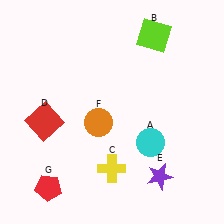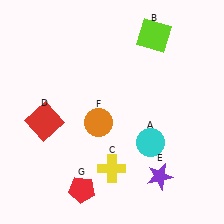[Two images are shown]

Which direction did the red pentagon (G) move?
The red pentagon (G) moved right.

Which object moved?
The red pentagon (G) moved right.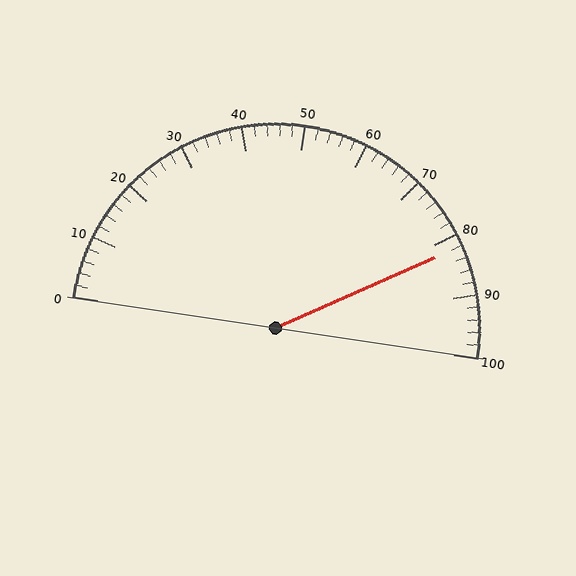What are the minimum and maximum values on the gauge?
The gauge ranges from 0 to 100.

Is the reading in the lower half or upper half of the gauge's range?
The reading is in the upper half of the range (0 to 100).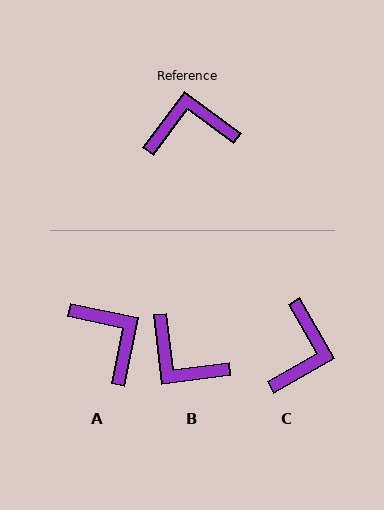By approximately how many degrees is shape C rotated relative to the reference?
Approximately 113 degrees clockwise.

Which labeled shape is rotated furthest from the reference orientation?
B, about 134 degrees away.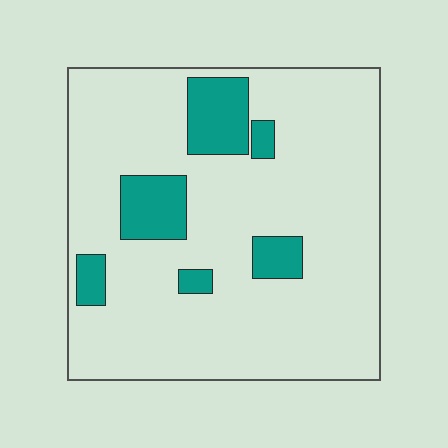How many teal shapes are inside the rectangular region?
6.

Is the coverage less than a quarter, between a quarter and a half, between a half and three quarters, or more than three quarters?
Less than a quarter.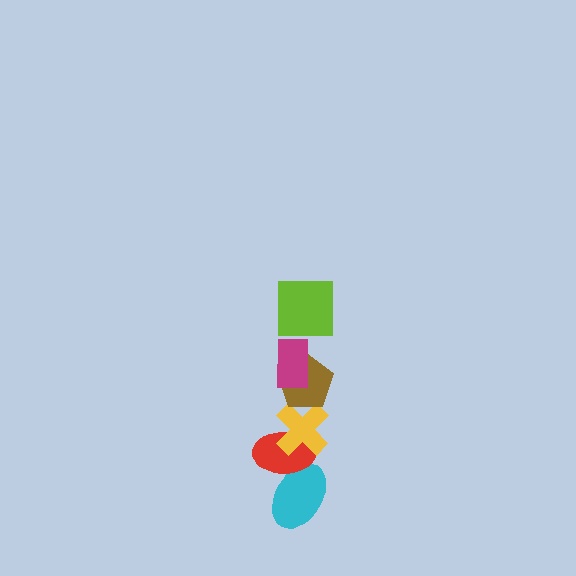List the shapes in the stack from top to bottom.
From top to bottom: the lime square, the magenta rectangle, the brown pentagon, the yellow cross, the red ellipse, the cyan ellipse.